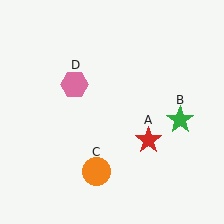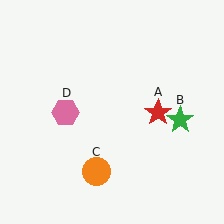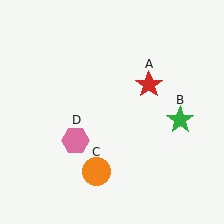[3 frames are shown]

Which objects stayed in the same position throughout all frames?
Green star (object B) and orange circle (object C) remained stationary.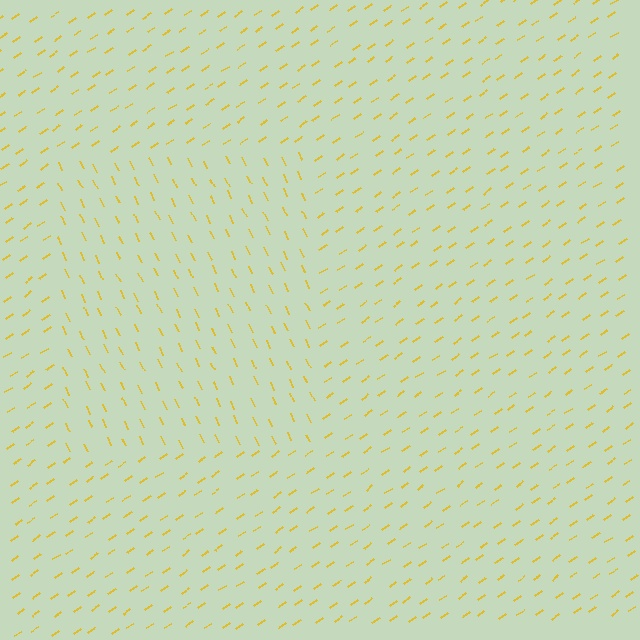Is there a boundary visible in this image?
Yes, there is a texture boundary formed by a change in line orientation.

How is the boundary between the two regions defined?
The boundary is defined purely by a change in line orientation (approximately 80 degrees difference). All lines are the same color and thickness.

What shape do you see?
I see a rectangle.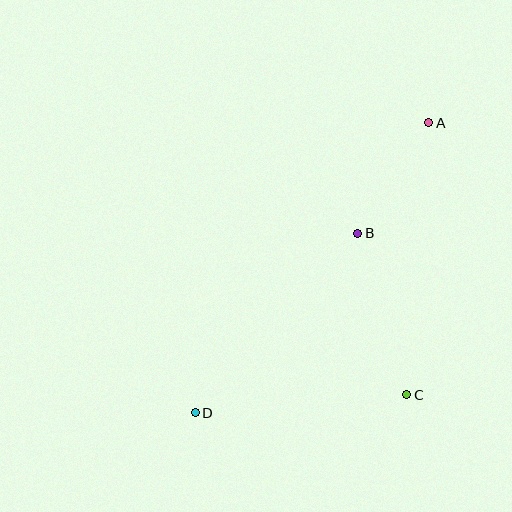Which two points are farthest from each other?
Points A and D are farthest from each other.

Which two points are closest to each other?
Points A and B are closest to each other.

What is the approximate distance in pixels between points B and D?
The distance between B and D is approximately 242 pixels.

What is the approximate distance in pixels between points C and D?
The distance between C and D is approximately 213 pixels.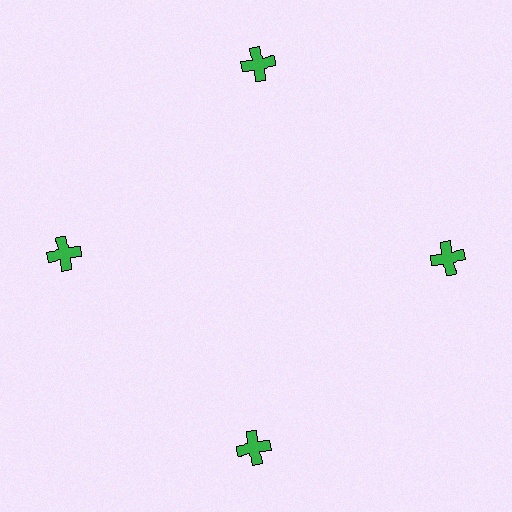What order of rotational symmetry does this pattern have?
This pattern has 4-fold rotational symmetry.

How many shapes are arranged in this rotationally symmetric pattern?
There are 4 shapes, arranged in 4 groups of 1.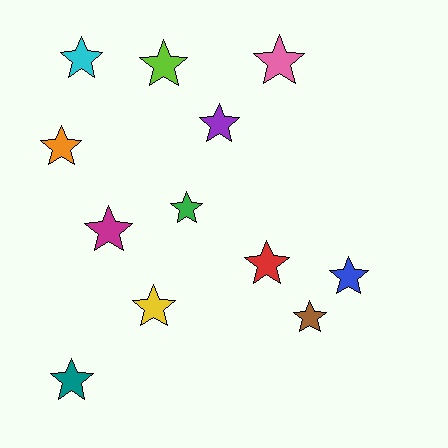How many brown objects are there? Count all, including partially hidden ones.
There is 1 brown object.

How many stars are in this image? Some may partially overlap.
There are 12 stars.